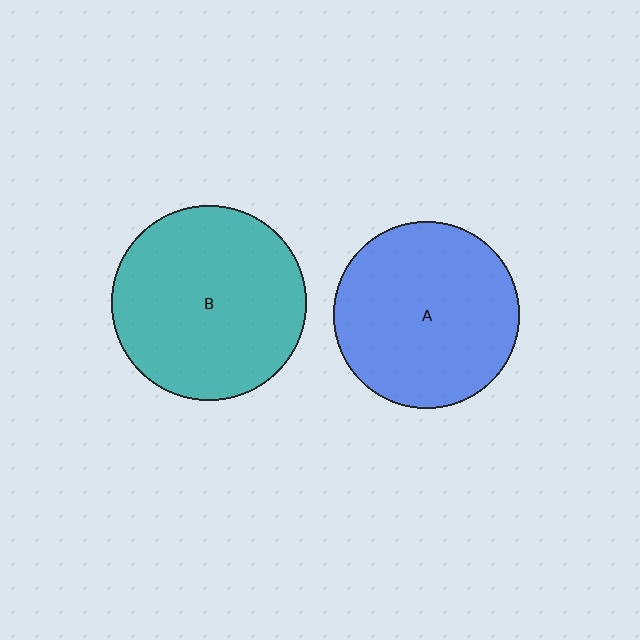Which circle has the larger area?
Circle B (teal).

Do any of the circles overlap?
No, none of the circles overlap.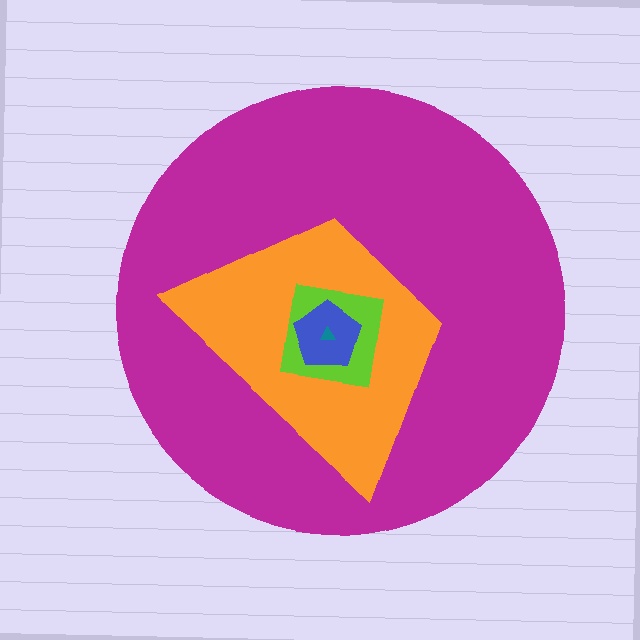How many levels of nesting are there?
5.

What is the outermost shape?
The magenta circle.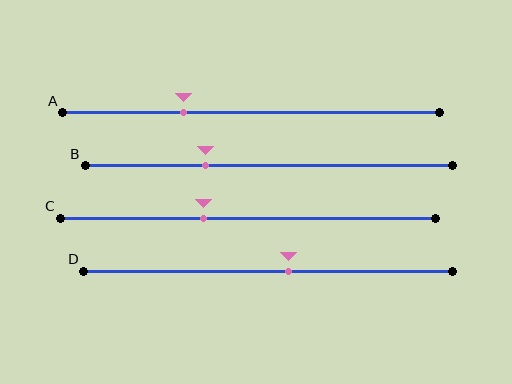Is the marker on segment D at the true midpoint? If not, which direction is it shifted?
No, the marker on segment D is shifted to the right by about 6% of the segment length.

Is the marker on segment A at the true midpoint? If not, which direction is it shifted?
No, the marker on segment A is shifted to the left by about 18% of the segment length.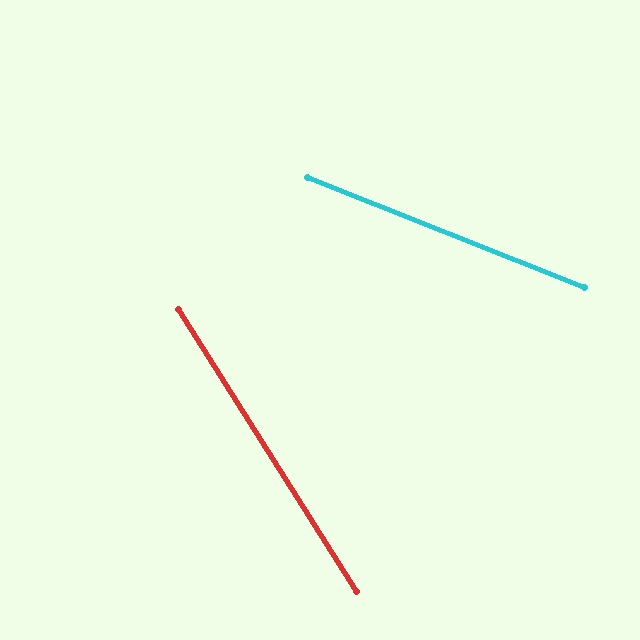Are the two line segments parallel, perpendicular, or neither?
Neither parallel nor perpendicular — they differ by about 36°.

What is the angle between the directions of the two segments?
Approximately 36 degrees.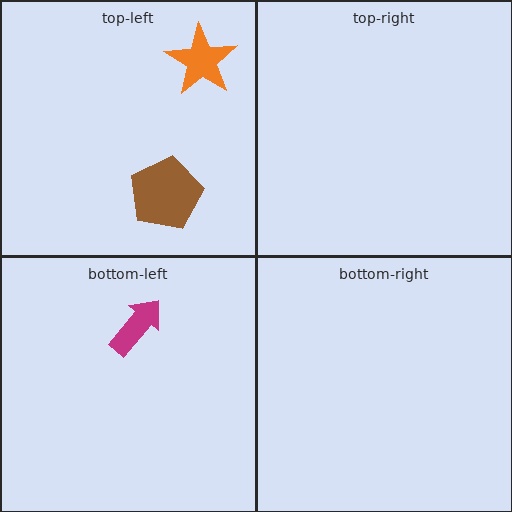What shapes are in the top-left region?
The brown pentagon, the orange star.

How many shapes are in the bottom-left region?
1.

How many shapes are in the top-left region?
2.